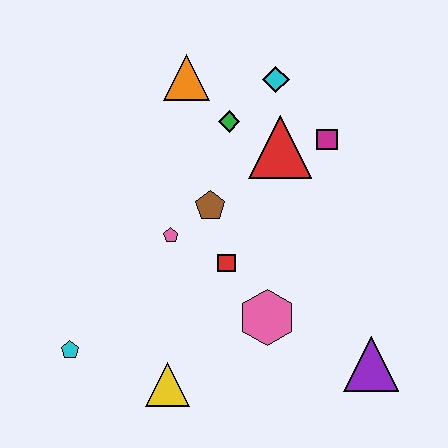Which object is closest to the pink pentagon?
The brown pentagon is closest to the pink pentagon.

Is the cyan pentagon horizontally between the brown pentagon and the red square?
No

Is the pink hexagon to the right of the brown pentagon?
Yes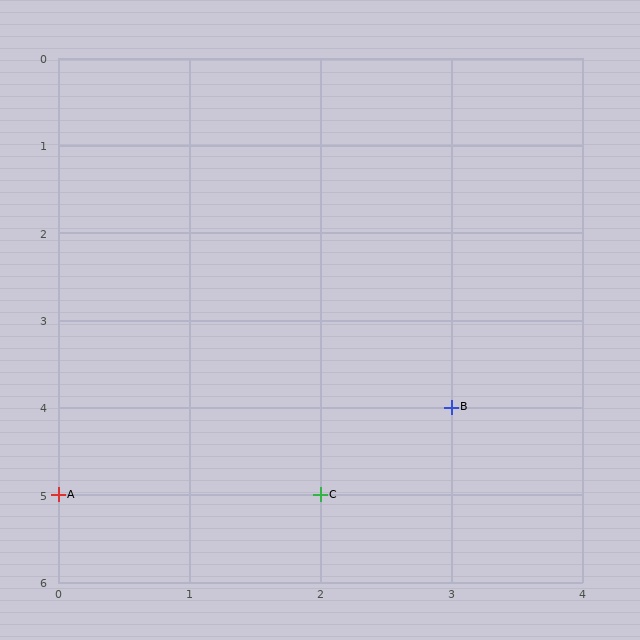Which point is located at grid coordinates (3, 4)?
Point B is at (3, 4).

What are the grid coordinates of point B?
Point B is at grid coordinates (3, 4).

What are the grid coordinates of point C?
Point C is at grid coordinates (2, 5).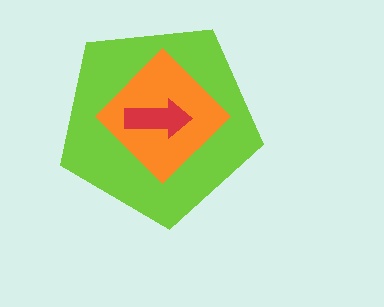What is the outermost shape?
The lime pentagon.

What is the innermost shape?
The red arrow.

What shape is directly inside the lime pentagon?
The orange diamond.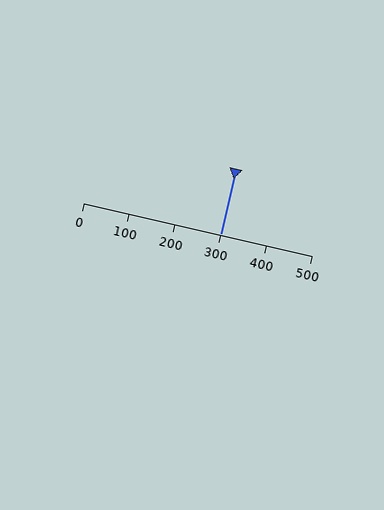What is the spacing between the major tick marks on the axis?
The major ticks are spaced 100 apart.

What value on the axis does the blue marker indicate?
The marker indicates approximately 300.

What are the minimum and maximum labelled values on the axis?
The axis runs from 0 to 500.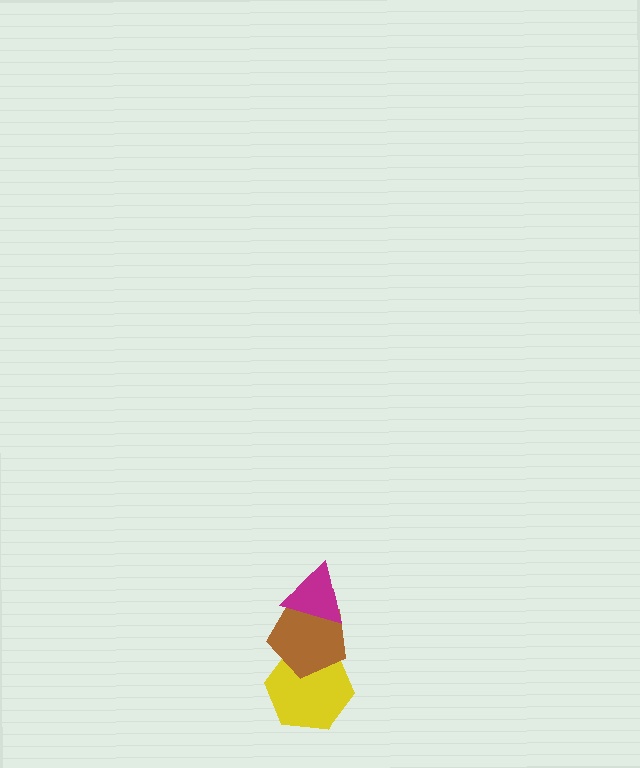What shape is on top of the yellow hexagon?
The brown pentagon is on top of the yellow hexagon.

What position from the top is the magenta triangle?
The magenta triangle is 1st from the top.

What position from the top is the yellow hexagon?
The yellow hexagon is 3rd from the top.